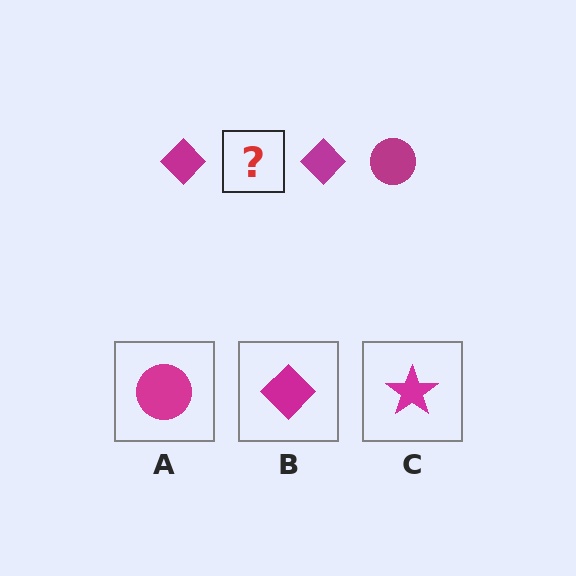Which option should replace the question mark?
Option A.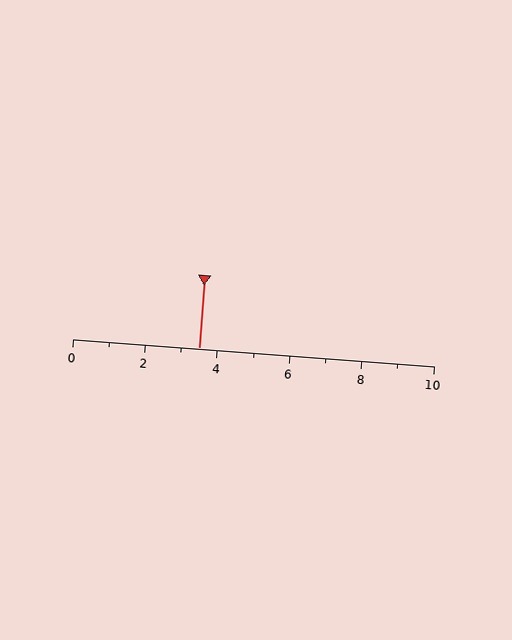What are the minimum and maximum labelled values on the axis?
The axis runs from 0 to 10.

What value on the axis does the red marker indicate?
The marker indicates approximately 3.5.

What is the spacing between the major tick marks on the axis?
The major ticks are spaced 2 apart.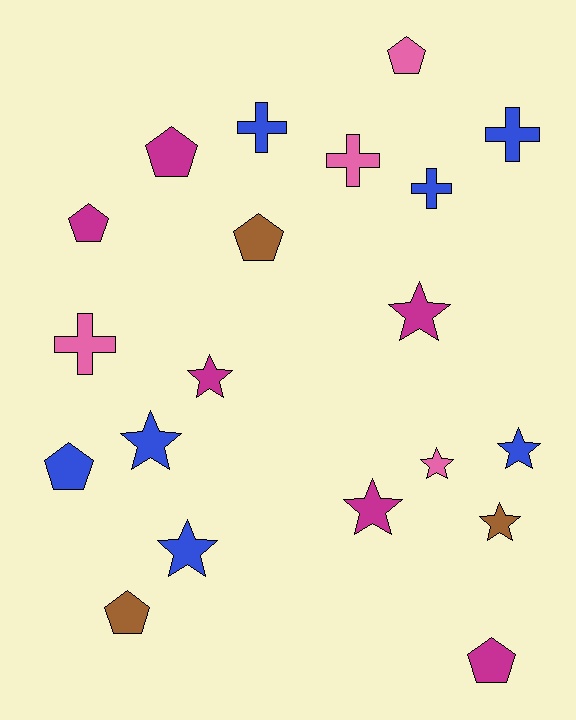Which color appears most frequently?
Blue, with 7 objects.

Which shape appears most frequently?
Star, with 8 objects.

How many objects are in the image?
There are 20 objects.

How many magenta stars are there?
There are 3 magenta stars.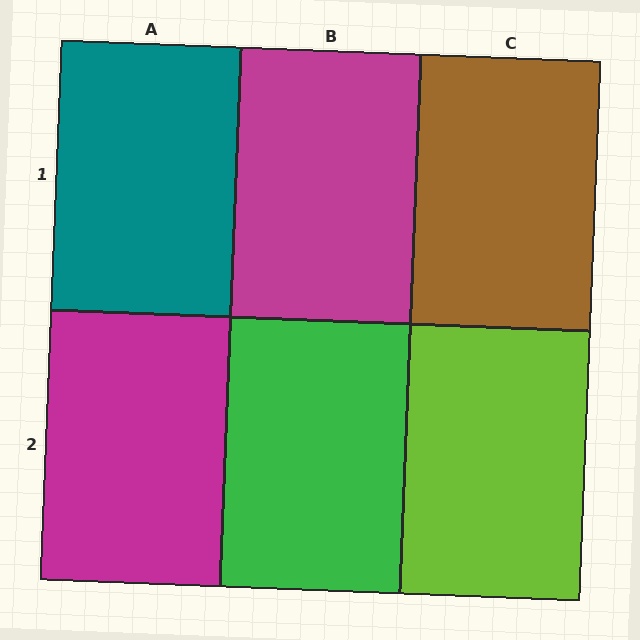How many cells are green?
1 cell is green.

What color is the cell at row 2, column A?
Magenta.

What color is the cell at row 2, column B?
Green.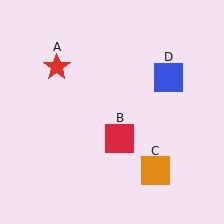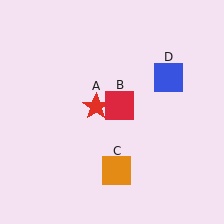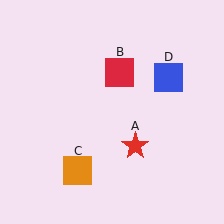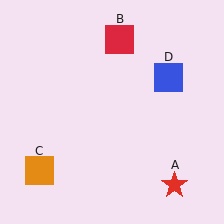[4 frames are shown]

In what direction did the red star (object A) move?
The red star (object A) moved down and to the right.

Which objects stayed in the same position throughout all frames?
Blue square (object D) remained stationary.